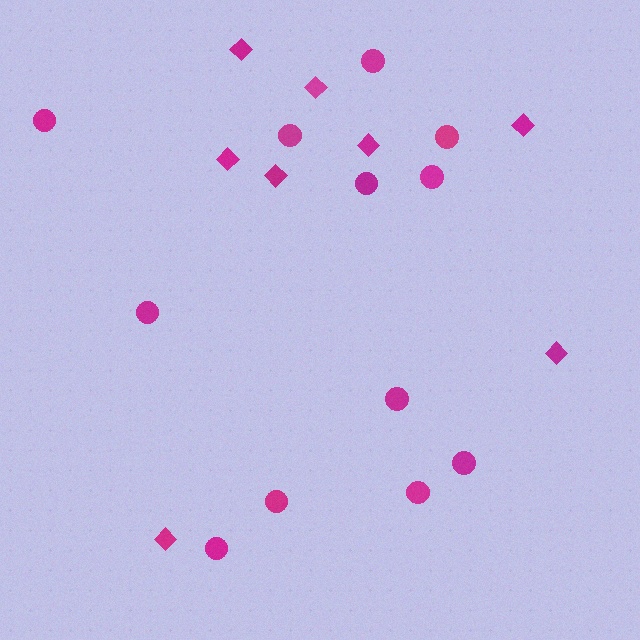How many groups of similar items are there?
There are 2 groups: one group of diamonds (8) and one group of circles (12).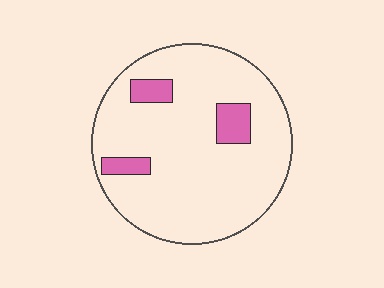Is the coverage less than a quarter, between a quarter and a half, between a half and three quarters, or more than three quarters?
Less than a quarter.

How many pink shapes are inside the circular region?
3.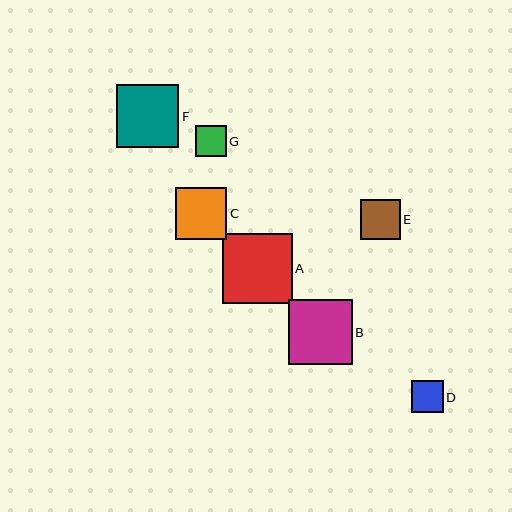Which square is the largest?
Square A is the largest with a size of approximately 70 pixels.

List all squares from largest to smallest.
From largest to smallest: A, B, F, C, E, D, G.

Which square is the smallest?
Square G is the smallest with a size of approximately 31 pixels.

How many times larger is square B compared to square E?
Square B is approximately 1.6 times the size of square E.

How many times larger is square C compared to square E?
Square C is approximately 1.3 times the size of square E.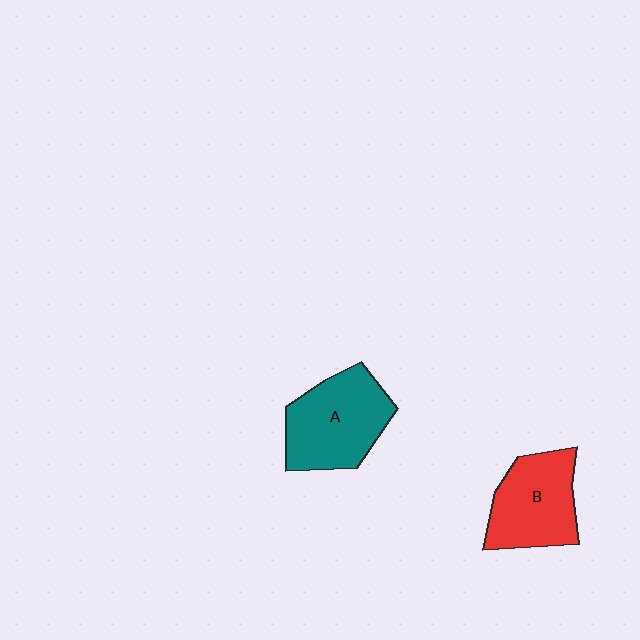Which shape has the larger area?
Shape A (teal).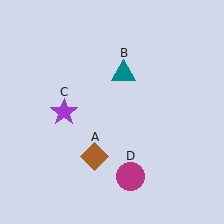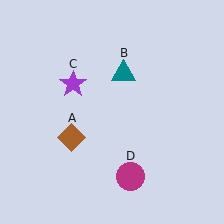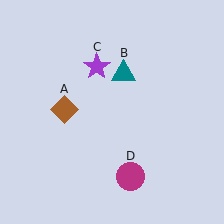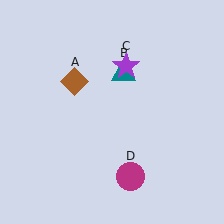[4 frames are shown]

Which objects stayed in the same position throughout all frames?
Teal triangle (object B) and magenta circle (object D) remained stationary.